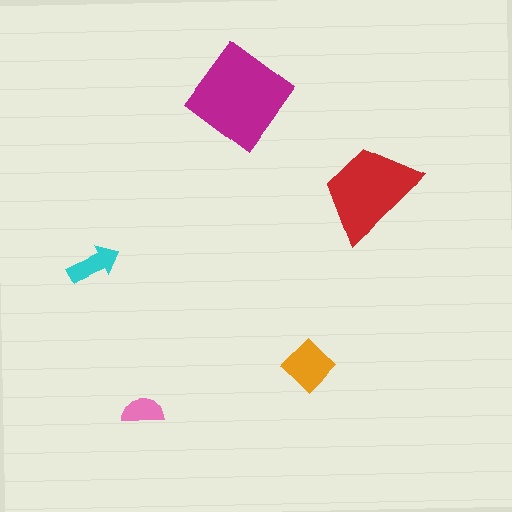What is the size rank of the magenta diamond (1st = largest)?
1st.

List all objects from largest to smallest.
The magenta diamond, the red trapezoid, the orange diamond, the cyan arrow, the pink semicircle.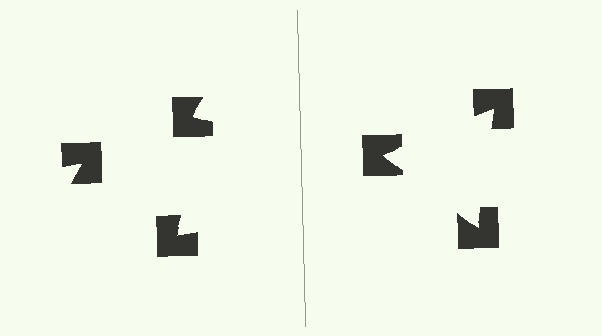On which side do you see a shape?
An illusory triangle appears on the right side. On the left side the wedge cuts are rotated, so no coherent shape forms.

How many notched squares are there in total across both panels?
6 — 3 on each side.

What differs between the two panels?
The notched squares are positioned identically on both sides; only the wedge orientations differ. On the right they align to a triangle; on the left they are misaligned.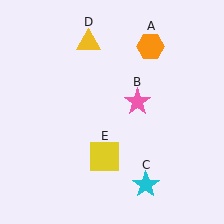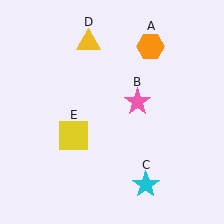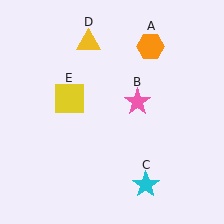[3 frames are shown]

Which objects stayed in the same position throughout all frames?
Orange hexagon (object A) and pink star (object B) and cyan star (object C) and yellow triangle (object D) remained stationary.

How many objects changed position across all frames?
1 object changed position: yellow square (object E).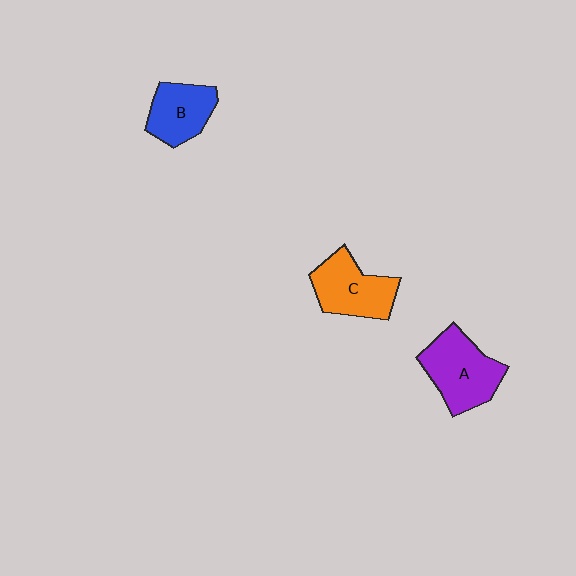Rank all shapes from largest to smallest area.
From largest to smallest: A (purple), C (orange), B (blue).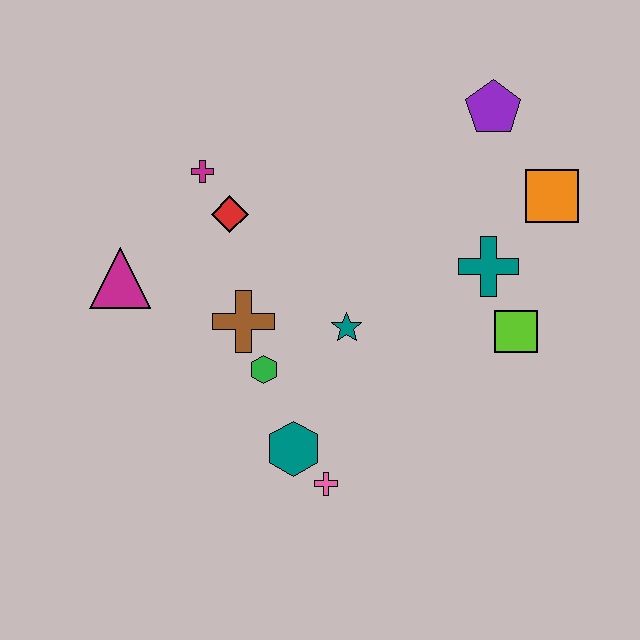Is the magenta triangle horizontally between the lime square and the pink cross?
No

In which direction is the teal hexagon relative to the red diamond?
The teal hexagon is below the red diamond.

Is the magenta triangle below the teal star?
No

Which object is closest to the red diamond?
The magenta cross is closest to the red diamond.